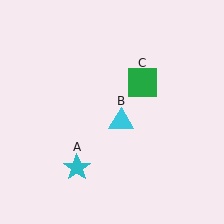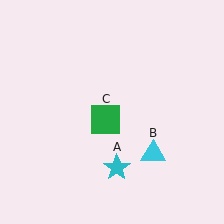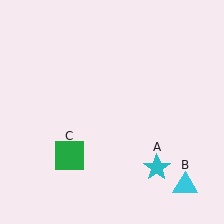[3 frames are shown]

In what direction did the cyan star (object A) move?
The cyan star (object A) moved right.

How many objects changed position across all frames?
3 objects changed position: cyan star (object A), cyan triangle (object B), green square (object C).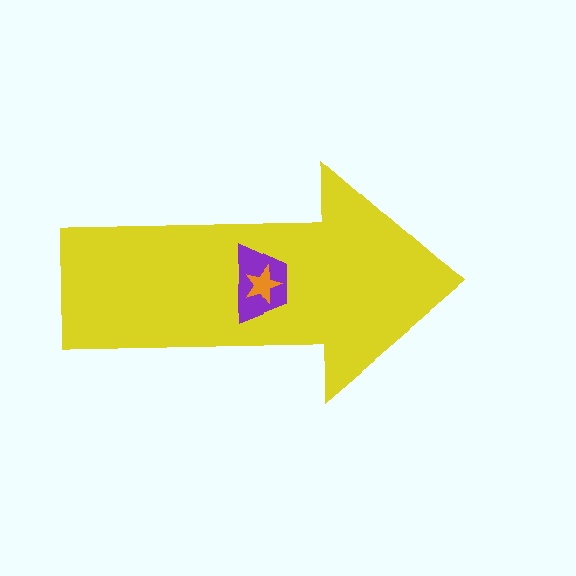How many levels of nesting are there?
3.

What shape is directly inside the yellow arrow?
The purple trapezoid.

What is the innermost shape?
The orange star.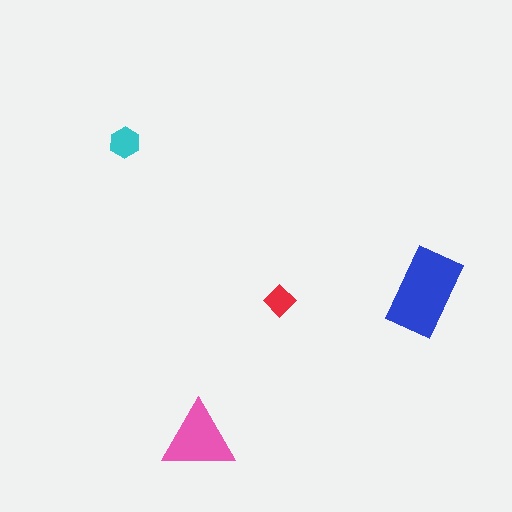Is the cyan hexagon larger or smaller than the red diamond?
Larger.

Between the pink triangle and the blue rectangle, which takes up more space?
The blue rectangle.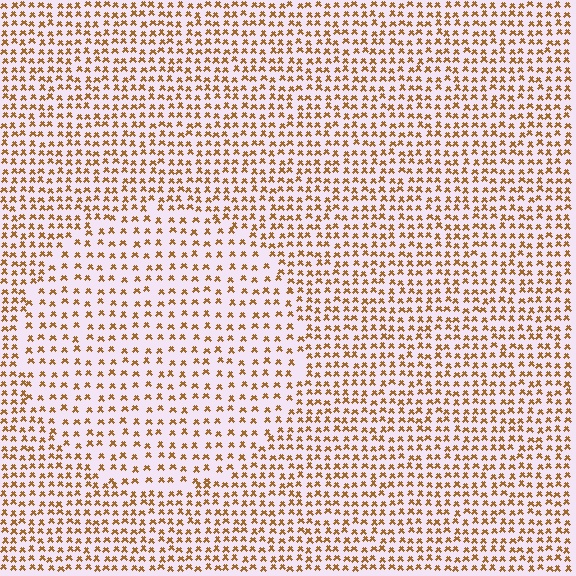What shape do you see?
I see a circle.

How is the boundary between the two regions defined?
The boundary is defined by a change in element density (approximately 1.6x ratio). All elements are the same color, size, and shape.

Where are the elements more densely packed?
The elements are more densely packed outside the circle boundary.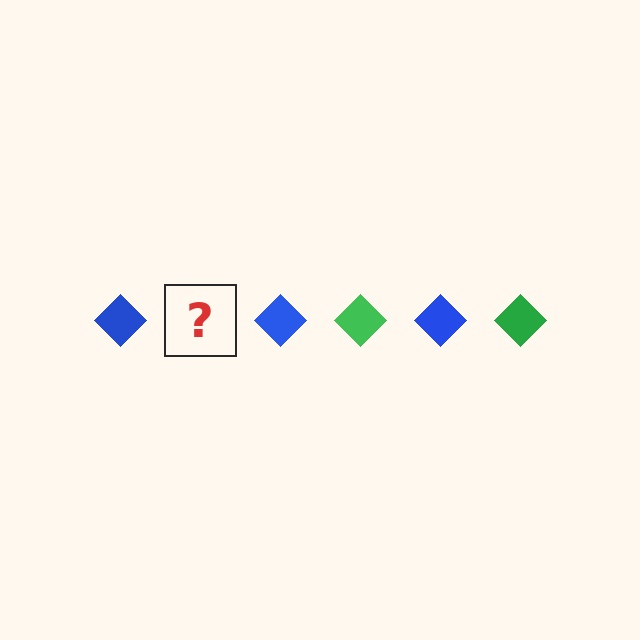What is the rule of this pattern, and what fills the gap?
The rule is that the pattern cycles through blue, green diamonds. The gap should be filled with a green diamond.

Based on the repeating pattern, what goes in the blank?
The blank should be a green diamond.